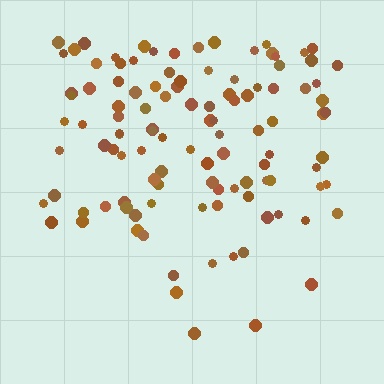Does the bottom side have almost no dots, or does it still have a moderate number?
Still a moderate number, just noticeably fewer than the top.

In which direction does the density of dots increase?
From bottom to top, with the top side densest.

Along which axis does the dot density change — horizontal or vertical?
Vertical.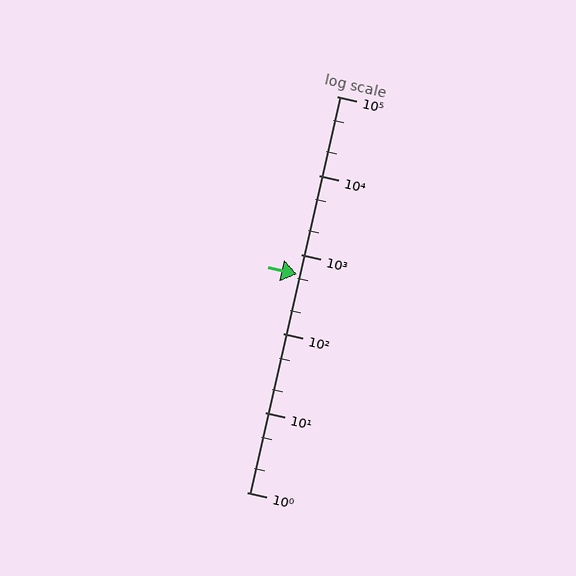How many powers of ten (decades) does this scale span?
The scale spans 5 decades, from 1 to 100000.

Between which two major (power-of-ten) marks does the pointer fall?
The pointer is between 100 and 1000.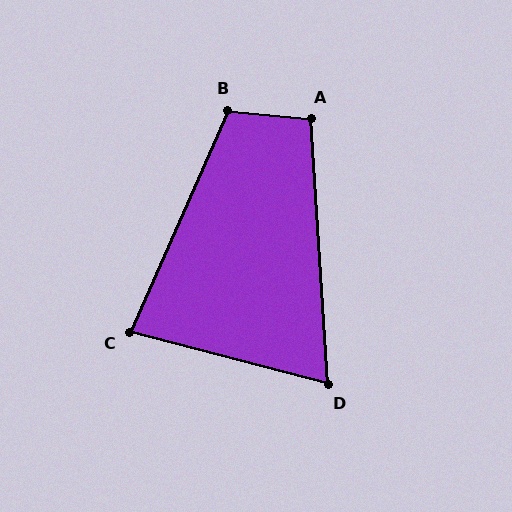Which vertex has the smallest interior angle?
D, at approximately 72 degrees.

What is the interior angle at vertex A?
Approximately 99 degrees (obtuse).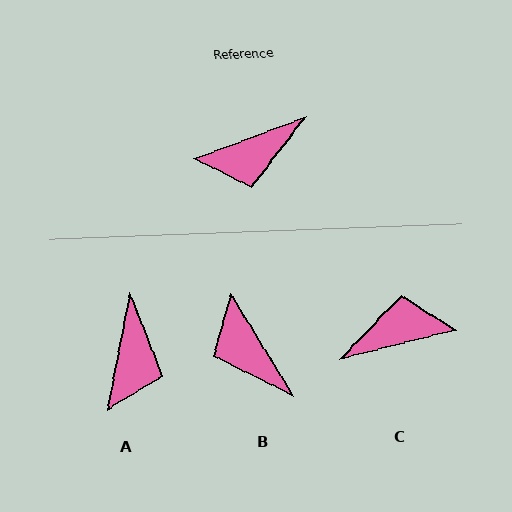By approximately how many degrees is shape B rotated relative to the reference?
Approximately 79 degrees clockwise.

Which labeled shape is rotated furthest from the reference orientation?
C, about 174 degrees away.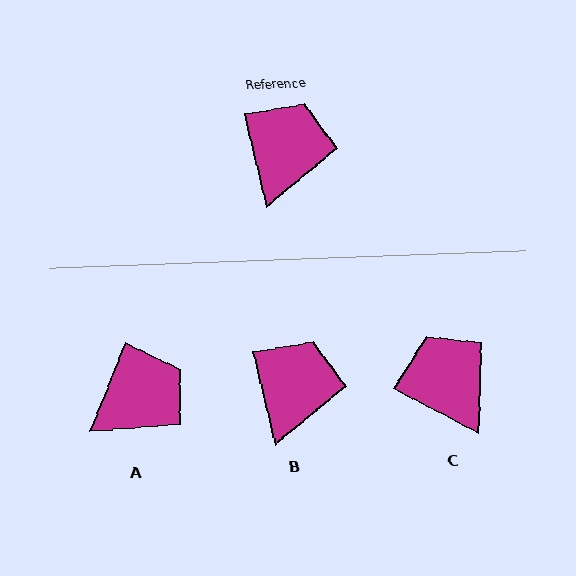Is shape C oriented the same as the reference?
No, it is off by about 49 degrees.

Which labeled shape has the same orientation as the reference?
B.